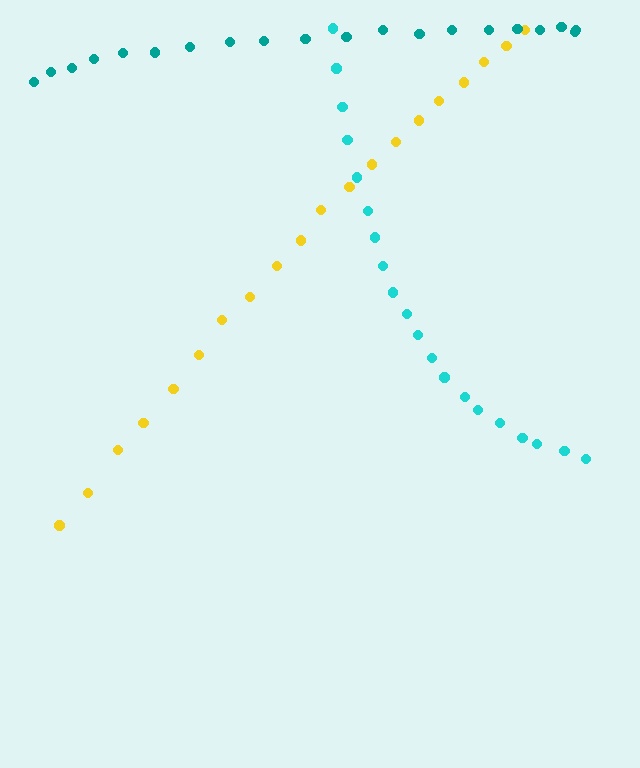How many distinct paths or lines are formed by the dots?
There are 3 distinct paths.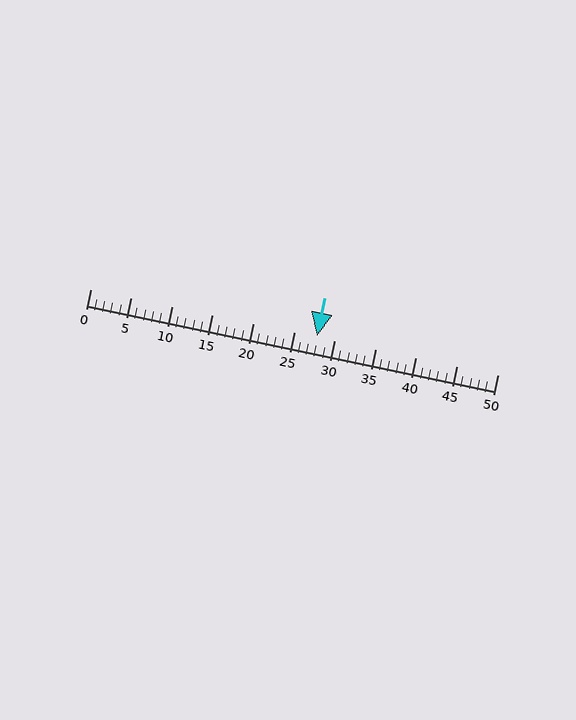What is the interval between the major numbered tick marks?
The major tick marks are spaced 5 units apart.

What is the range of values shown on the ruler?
The ruler shows values from 0 to 50.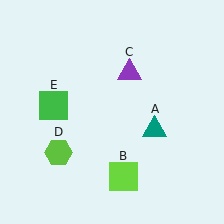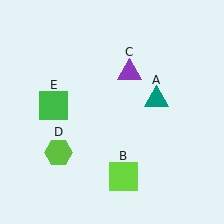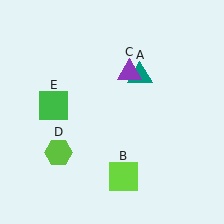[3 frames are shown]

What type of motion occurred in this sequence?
The teal triangle (object A) rotated counterclockwise around the center of the scene.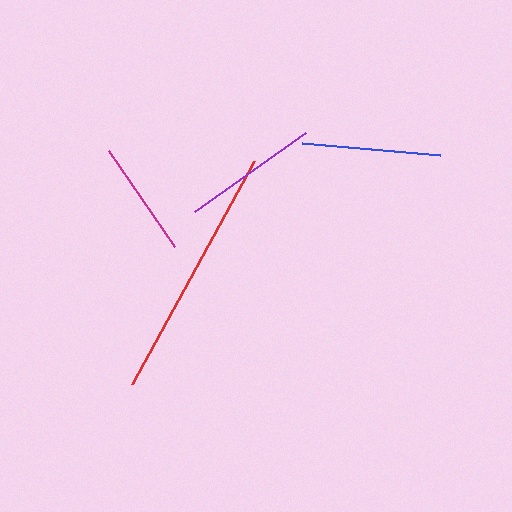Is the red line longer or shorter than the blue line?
The red line is longer than the blue line.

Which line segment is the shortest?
The magenta line is the shortest at approximately 116 pixels.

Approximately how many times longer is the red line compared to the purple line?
The red line is approximately 1.9 times the length of the purple line.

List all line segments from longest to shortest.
From longest to shortest: red, blue, purple, magenta.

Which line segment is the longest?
The red line is the longest at approximately 255 pixels.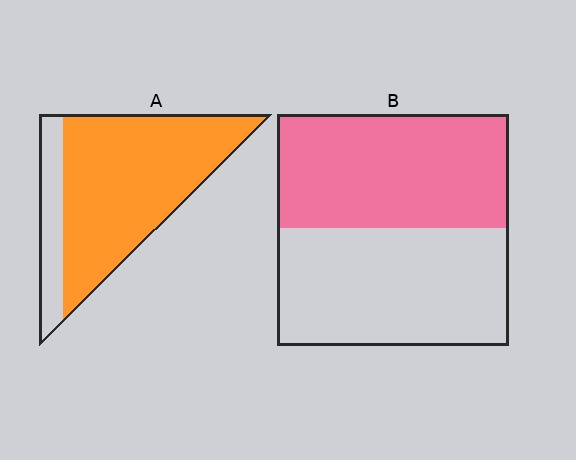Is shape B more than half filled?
Roughly half.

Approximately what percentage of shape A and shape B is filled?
A is approximately 80% and B is approximately 50%.